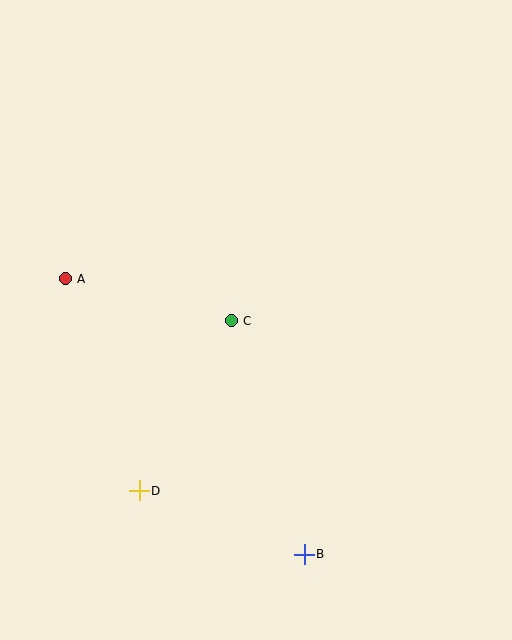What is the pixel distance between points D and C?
The distance between D and C is 193 pixels.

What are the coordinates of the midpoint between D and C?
The midpoint between D and C is at (185, 406).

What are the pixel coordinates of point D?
Point D is at (139, 491).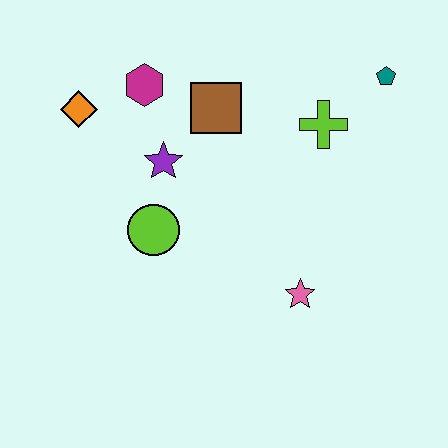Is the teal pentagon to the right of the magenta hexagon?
Yes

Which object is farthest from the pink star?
The orange diamond is farthest from the pink star.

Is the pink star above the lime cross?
No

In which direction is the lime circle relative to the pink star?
The lime circle is to the left of the pink star.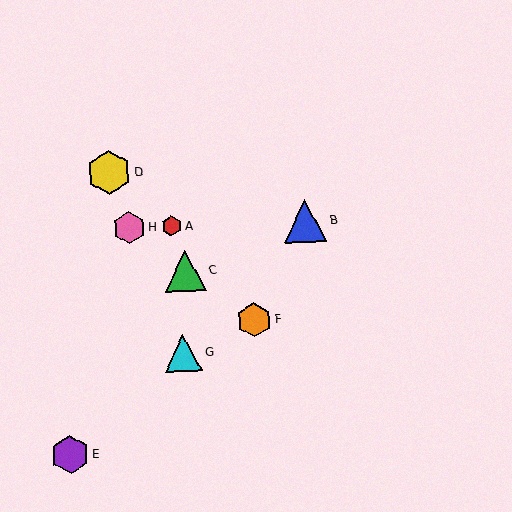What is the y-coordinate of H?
Object H is at y≈228.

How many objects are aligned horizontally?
3 objects (A, B, H) are aligned horizontally.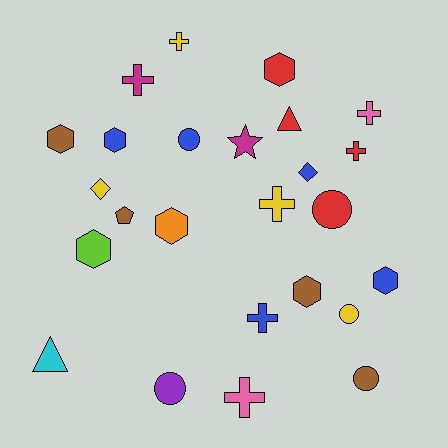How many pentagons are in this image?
There is 1 pentagon.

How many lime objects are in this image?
There is 1 lime object.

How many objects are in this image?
There are 25 objects.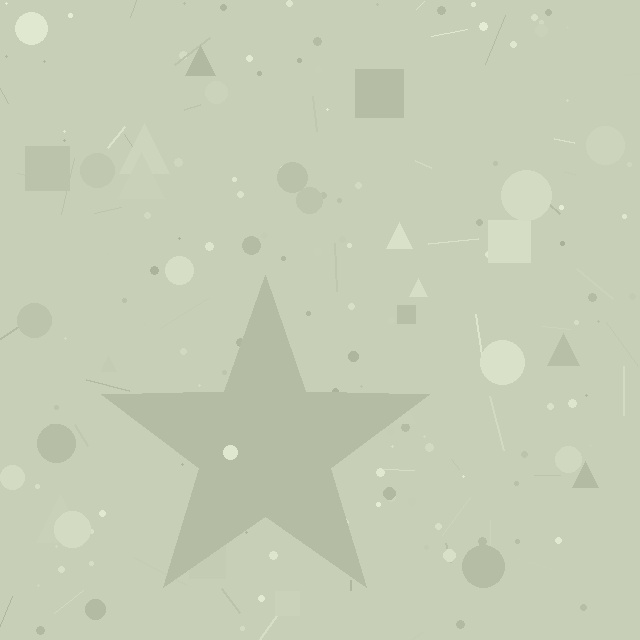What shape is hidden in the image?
A star is hidden in the image.